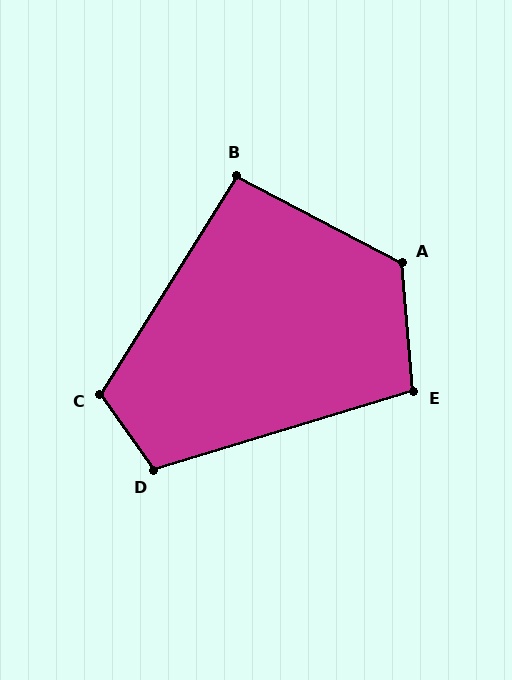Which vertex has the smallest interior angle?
B, at approximately 94 degrees.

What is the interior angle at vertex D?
Approximately 109 degrees (obtuse).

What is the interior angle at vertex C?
Approximately 112 degrees (obtuse).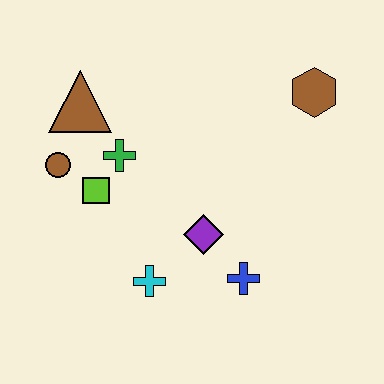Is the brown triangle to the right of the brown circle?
Yes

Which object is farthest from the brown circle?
The brown hexagon is farthest from the brown circle.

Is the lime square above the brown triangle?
No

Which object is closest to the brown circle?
The lime square is closest to the brown circle.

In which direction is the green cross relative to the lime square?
The green cross is above the lime square.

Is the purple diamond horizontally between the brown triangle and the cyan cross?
No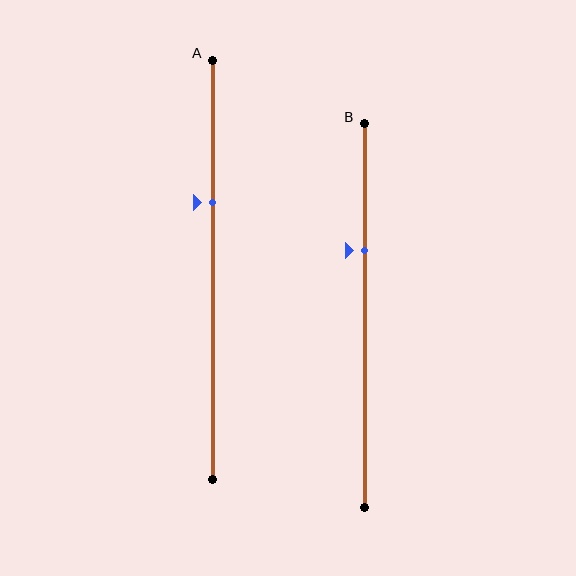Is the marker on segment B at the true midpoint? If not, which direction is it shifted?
No, the marker on segment B is shifted upward by about 17% of the segment length.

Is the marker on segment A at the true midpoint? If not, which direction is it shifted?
No, the marker on segment A is shifted upward by about 16% of the segment length.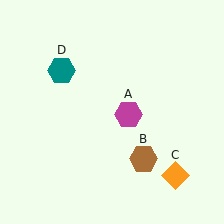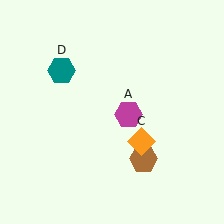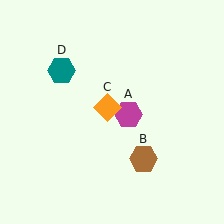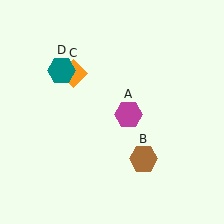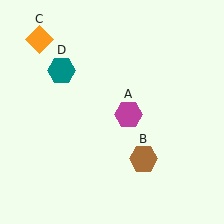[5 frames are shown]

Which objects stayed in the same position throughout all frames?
Magenta hexagon (object A) and brown hexagon (object B) and teal hexagon (object D) remained stationary.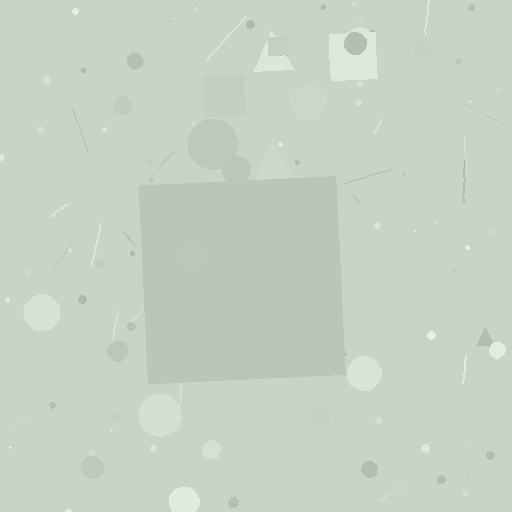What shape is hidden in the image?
A square is hidden in the image.